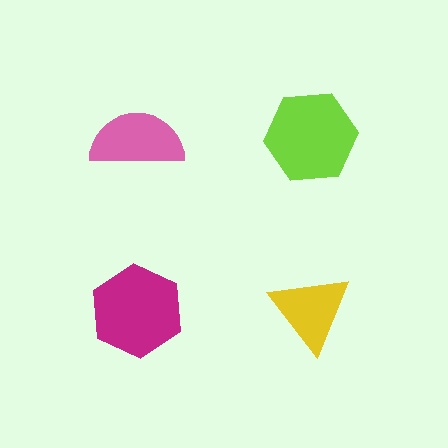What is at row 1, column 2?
A lime hexagon.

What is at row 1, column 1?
A pink semicircle.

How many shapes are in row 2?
2 shapes.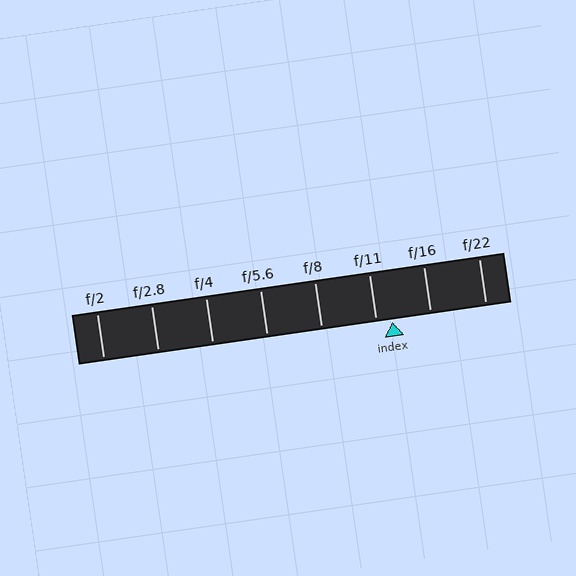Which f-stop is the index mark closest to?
The index mark is closest to f/11.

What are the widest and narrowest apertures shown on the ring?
The widest aperture shown is f/2 and the narrowest is f/22.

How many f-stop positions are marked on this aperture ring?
There are 8 f-stop positions marked.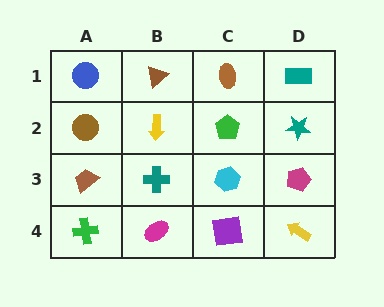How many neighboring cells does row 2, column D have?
3.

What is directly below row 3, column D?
A yellow arrow.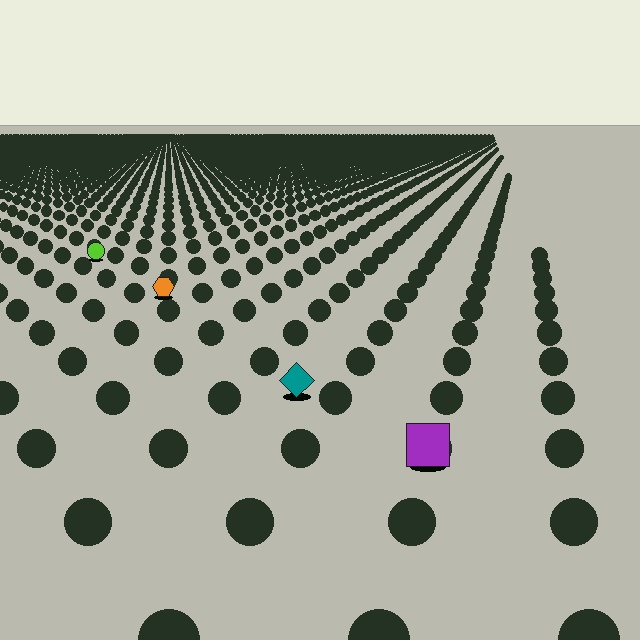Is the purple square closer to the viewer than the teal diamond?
Yes. The purple square is closer — you can tell from the texture gradient: the ground texture is coarser near it.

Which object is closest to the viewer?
The purple square is closest. The texture marks near it are larger and more spread out.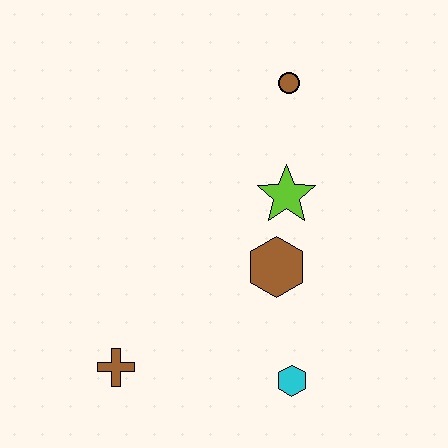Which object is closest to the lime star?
The brown hexagon is closest to the lime star.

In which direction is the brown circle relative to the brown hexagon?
The brown circle is above the brown hexagon.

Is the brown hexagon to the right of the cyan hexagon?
No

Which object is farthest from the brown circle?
The brown cross is farthest from the brown circle.